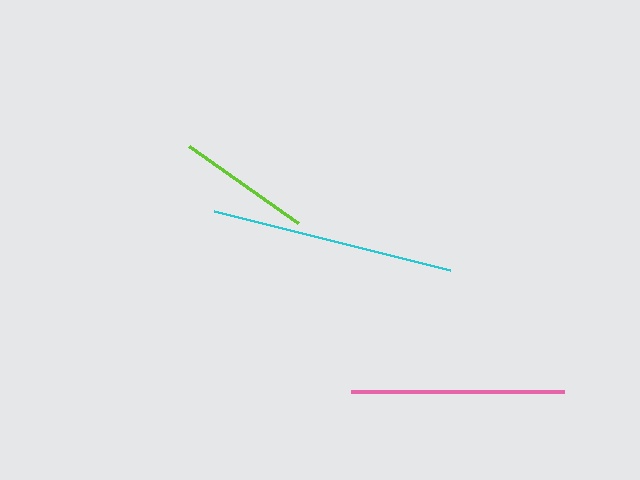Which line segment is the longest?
The cyan line is the longest at approximately 243 pixels.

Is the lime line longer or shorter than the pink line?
The pink line is longer than the lime line.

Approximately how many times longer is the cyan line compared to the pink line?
The cyan line is approximately 1.1 times the length of the pink line.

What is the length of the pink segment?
The pink segment is approximately 213 pixels long.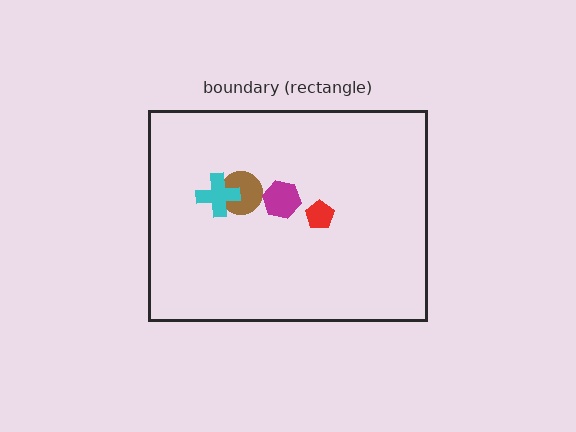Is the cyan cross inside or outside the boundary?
Inside.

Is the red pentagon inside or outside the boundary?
Inside.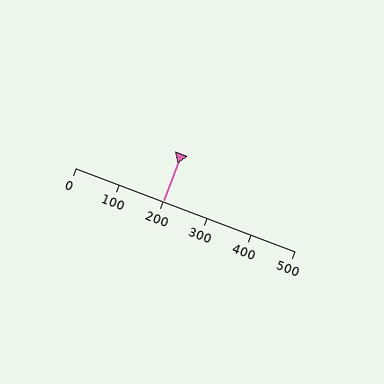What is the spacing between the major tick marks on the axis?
The major ticks are spaced 100 apart.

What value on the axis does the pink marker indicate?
The marker indicates approximately 200.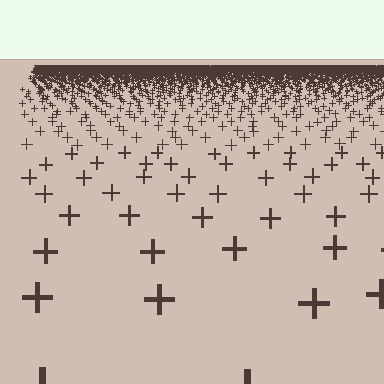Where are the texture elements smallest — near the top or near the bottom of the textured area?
Near the top.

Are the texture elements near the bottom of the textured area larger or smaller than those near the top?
Larger. Near the bottom, elements are closer to the viewer and appear at a bigger on-screen size.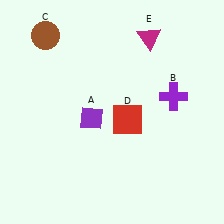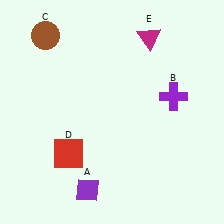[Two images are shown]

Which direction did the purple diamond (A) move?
The purple diamond (A) moved down.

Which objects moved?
The objects that moved are: the purple diamond (A), the red square (D).